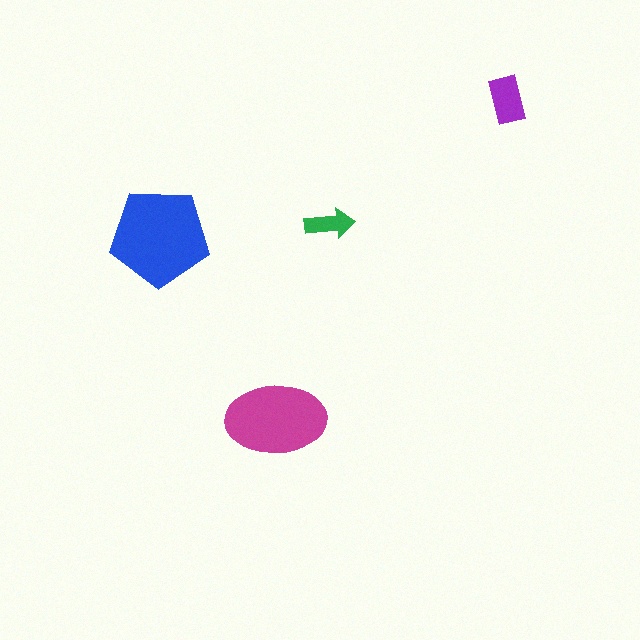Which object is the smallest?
The green arrow.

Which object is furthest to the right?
The purple rectangle is rightmost.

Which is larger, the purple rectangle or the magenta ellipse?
The magenta ellipse.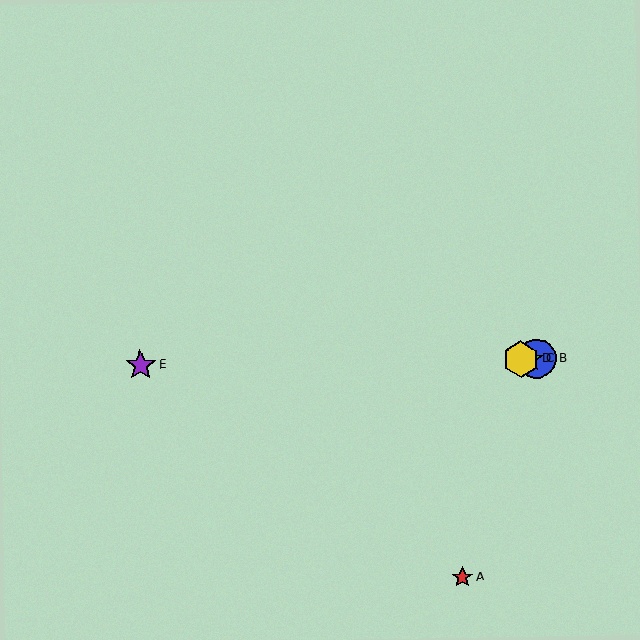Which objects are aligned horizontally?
Objects B, C, D, E are aligned horizontally.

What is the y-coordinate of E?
Object E is at y≈365.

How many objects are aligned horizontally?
4 objects (B, C, D, E) are aligned horizontally.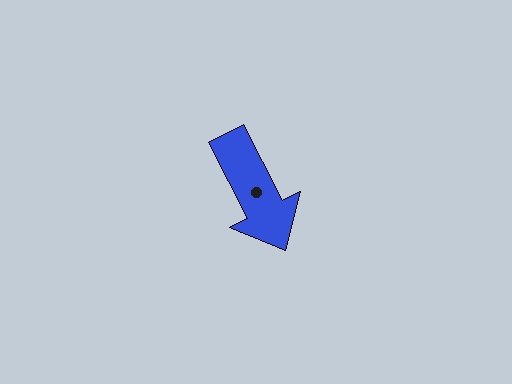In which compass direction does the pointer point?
Southeast.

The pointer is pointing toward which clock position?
Roughly 5 o'clock.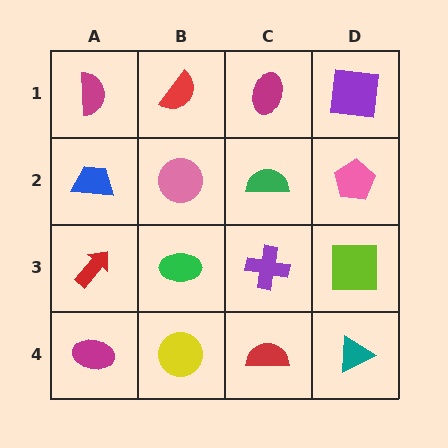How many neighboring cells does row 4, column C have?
3.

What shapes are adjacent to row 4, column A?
A red arrow (row 3, column A), a yellow circle (row 4, column B).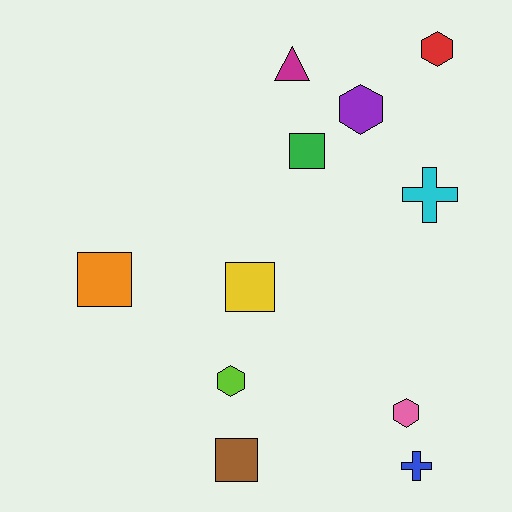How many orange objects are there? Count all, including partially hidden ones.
There is 1 orange object.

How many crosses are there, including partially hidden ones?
There are 2 crosses.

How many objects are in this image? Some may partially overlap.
There are 11 objects.